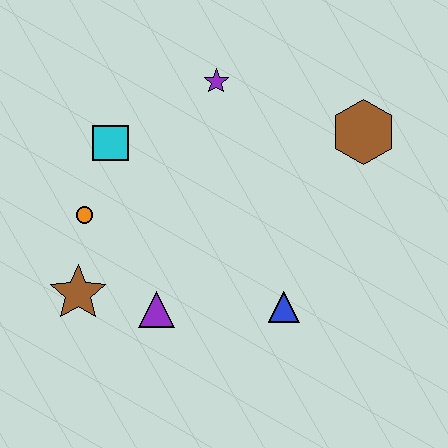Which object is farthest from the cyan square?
The brown hexagon is farthest from the cyan square.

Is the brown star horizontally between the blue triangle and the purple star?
No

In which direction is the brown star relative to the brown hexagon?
The brown star is to the left of the brown hexagon.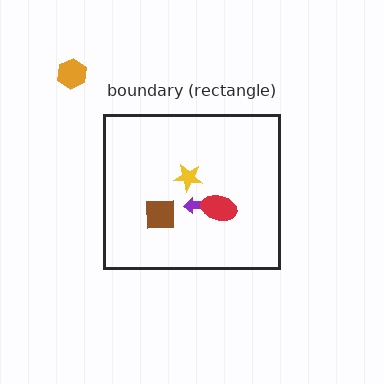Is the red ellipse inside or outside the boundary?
Inside.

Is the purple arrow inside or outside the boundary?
Inside.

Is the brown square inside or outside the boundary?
Inside.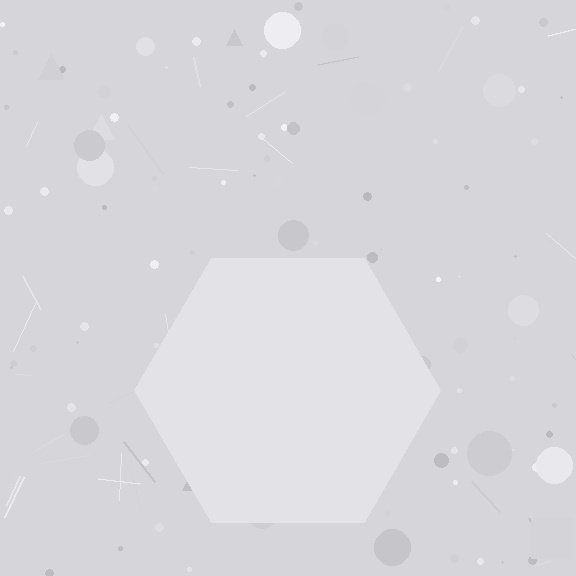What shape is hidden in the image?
A hexagon is hidden in the image.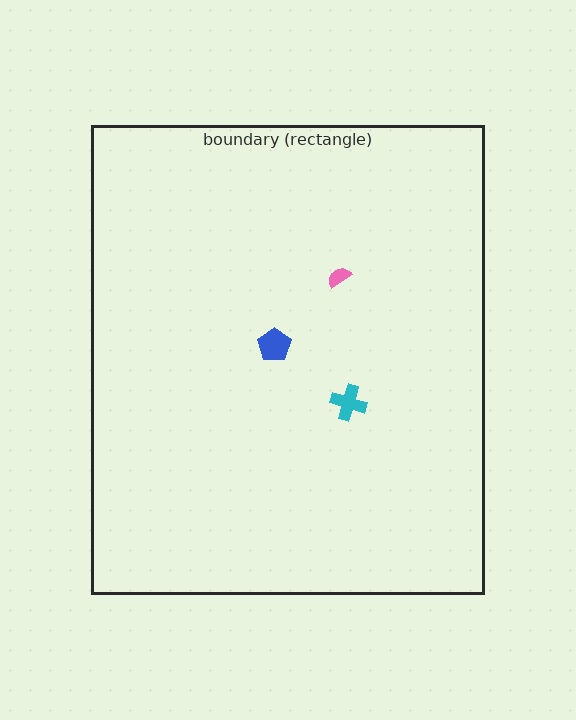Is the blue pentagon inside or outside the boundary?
Inside.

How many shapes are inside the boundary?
3 inside, 0 outside.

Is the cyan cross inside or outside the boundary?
Inside.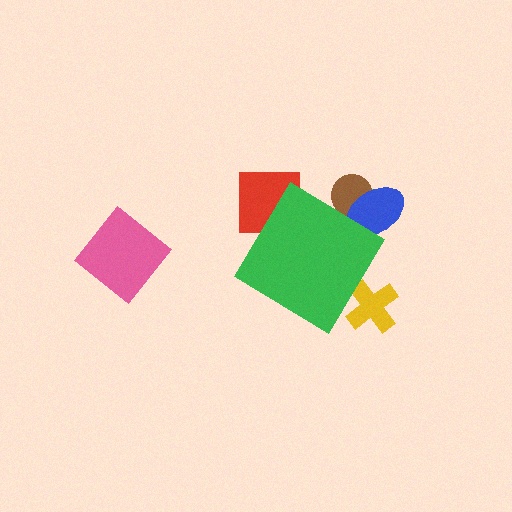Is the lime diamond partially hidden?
Yes, the lime diamond is partially hidden behind the green diamond.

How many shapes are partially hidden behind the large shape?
5 shapes are partially hidden.